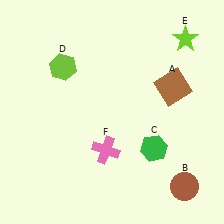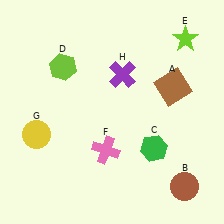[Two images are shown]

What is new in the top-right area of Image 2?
A purple cross (H) was added in the top-right area of Image 2.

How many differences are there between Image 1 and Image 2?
There are 2 differences between the two images.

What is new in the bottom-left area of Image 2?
A yellow circle (G) was added in the bottom-left area of Image 2.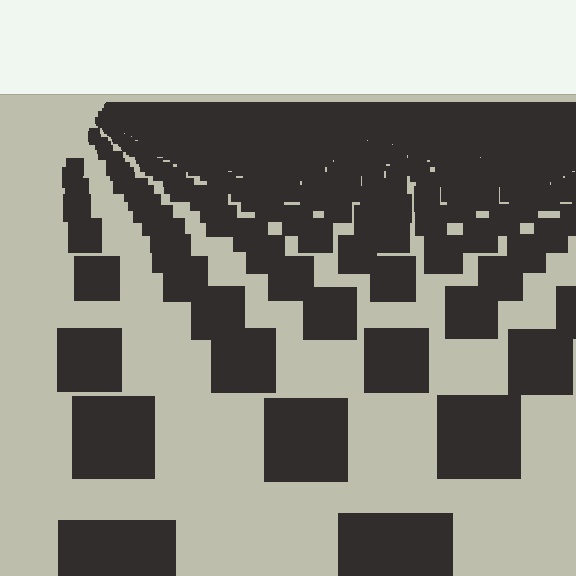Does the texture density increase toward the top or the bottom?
Density increases toward the top.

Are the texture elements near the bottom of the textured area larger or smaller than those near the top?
Larger. Near the bottom, elements are closer to the viewer and appear at a bigger on-screen size.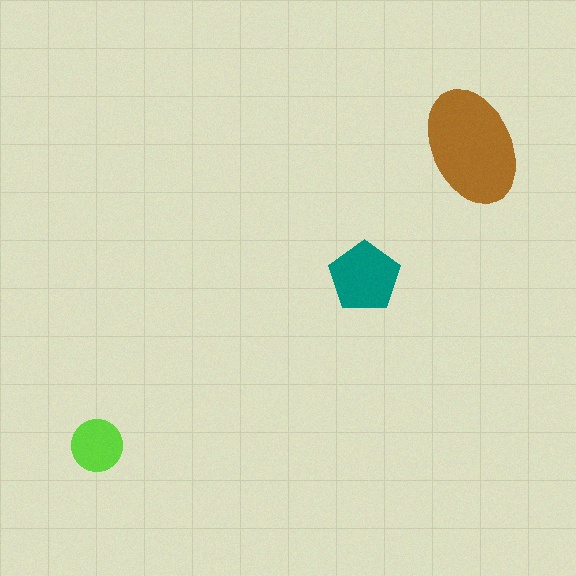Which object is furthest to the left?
The lime circle is leftmost.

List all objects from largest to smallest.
The brown ellipse, the teal pentagon, the lime circle.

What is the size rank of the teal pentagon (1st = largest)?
2nd.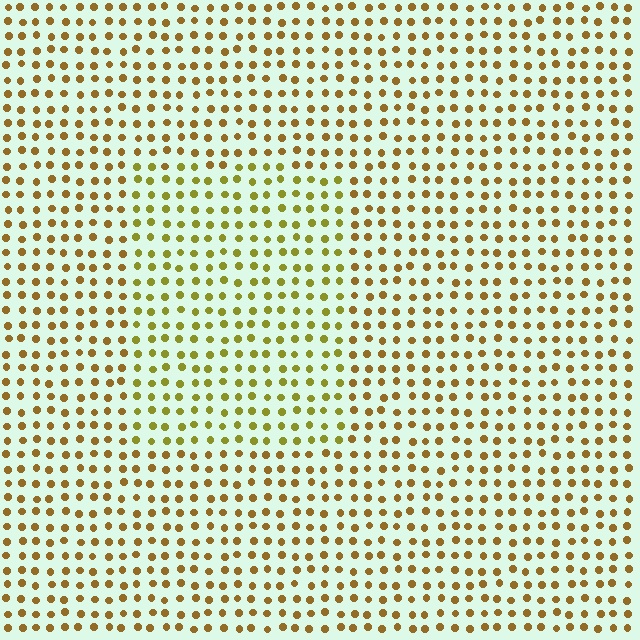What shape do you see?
I see a rectangle.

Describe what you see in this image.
The image is filled with small brown elements in a uniform arrangement. A rectangle-shaped region is visible where the elements are tinted to a slightly different hue, forming a subtle color boundary.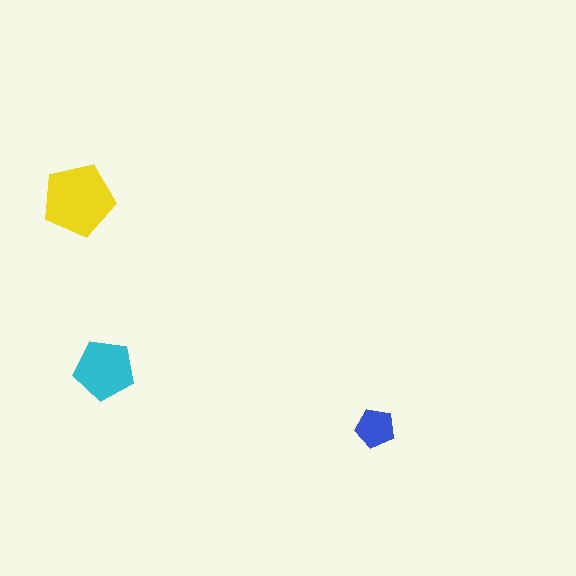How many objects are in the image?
There are 3 objects in the image.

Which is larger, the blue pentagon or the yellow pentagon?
The yellow one.